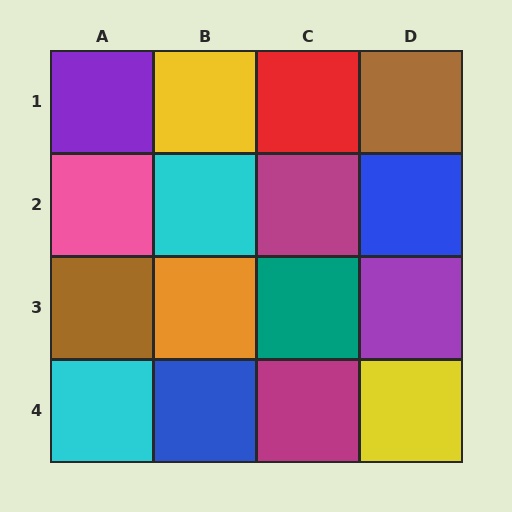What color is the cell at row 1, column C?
Red.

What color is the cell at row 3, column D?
Purple.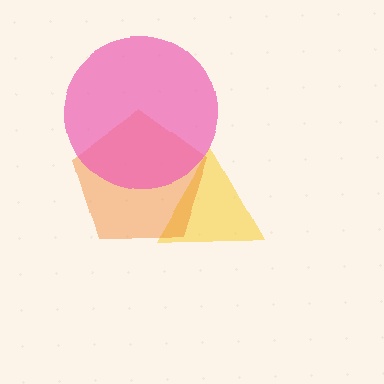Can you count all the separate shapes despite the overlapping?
Yes, there are 3 separate shapes.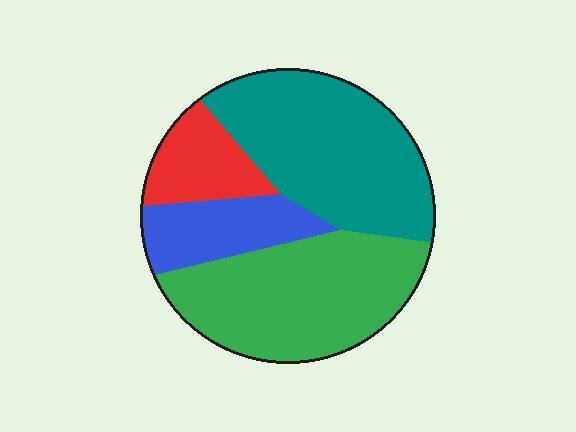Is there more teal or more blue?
Teal.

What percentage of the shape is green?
Green takes up about three eighths (3/8) of the shape.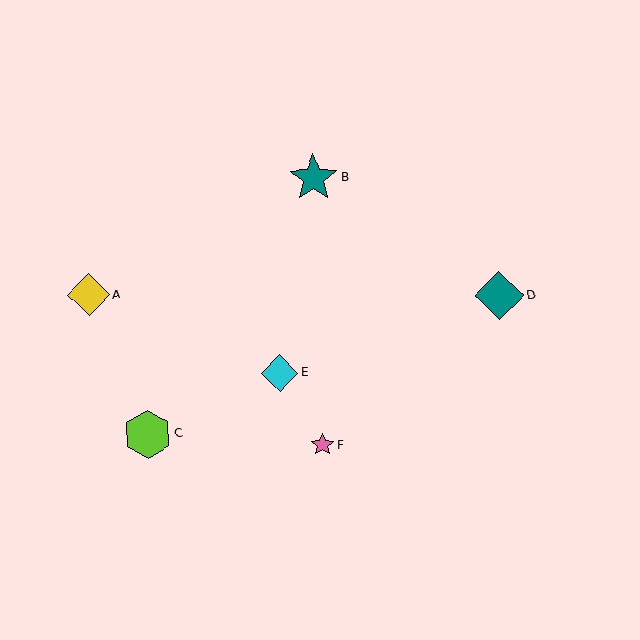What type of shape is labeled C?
Shape C is a lime hexagon.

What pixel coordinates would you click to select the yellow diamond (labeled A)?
Click at (89, 295) to select the yellow diamond A.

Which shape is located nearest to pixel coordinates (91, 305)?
The yellow diamond (labeled A) at (89, 295) is nearest to that location.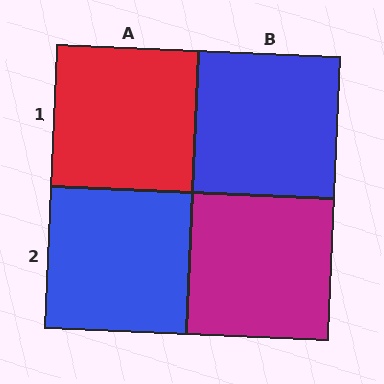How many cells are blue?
2 cells are blue.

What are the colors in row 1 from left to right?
Red, blue.